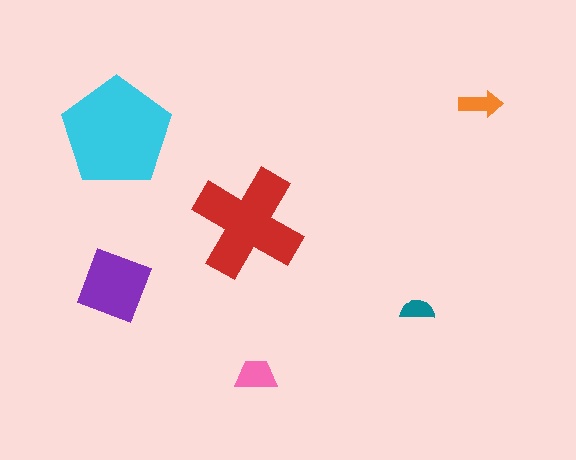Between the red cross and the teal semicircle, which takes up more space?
The red cross.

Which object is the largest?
The cyan pentagon.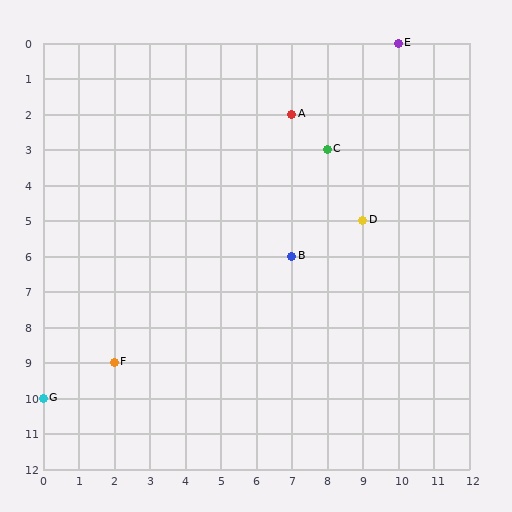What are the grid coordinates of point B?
Point B is at grid coordinates (7, 6).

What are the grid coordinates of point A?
Point A is at grid coordinates (7, 2).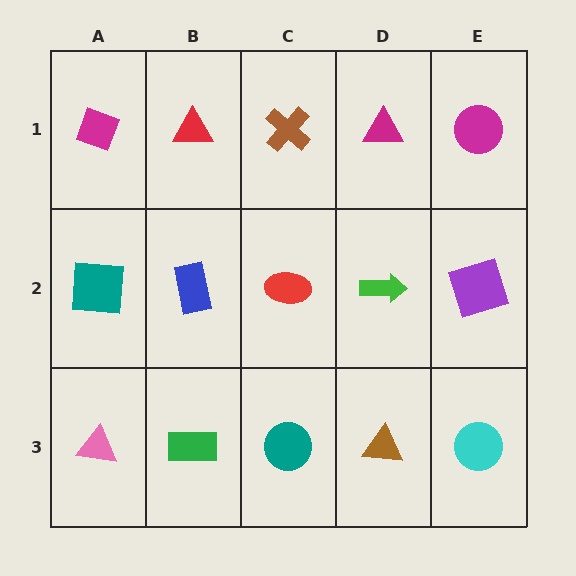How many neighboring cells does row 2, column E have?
3.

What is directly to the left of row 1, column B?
A magenta diamond.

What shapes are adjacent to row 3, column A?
A teal square (row 2, column A), a green rectangle (row 3, column B).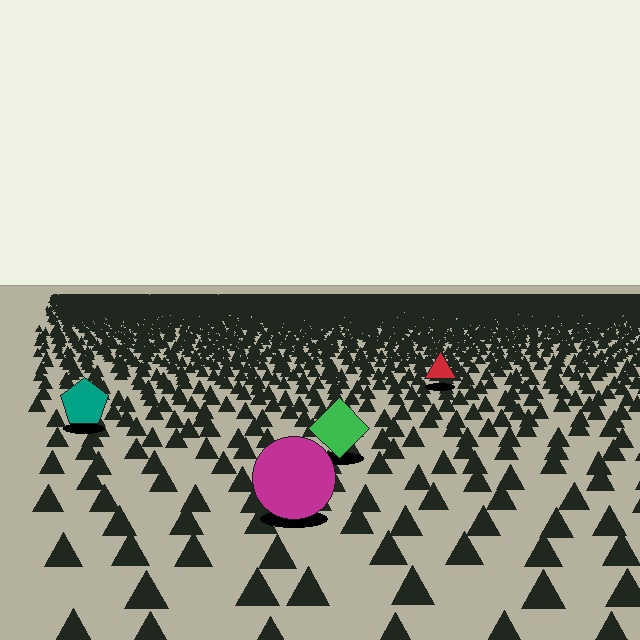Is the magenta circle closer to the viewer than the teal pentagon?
Yes. The magenta circle is closer — you can tell from the texture gradient: the ground texture is coarser near it.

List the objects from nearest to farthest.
From nearest to farthest: the magenta circle, the green diamond, the teal pentagon, the red triangle.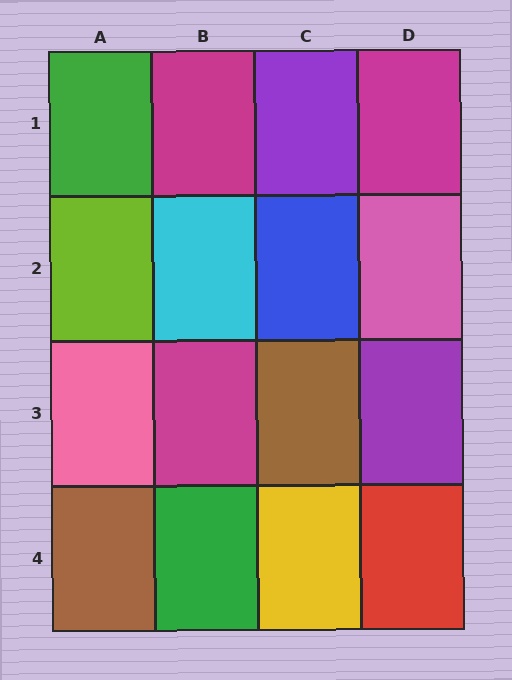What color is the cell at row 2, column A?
Lime.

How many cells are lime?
1 cell is lime.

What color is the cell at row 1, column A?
Green.